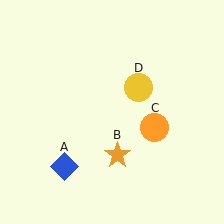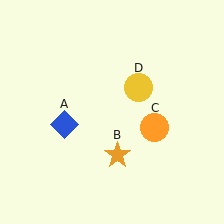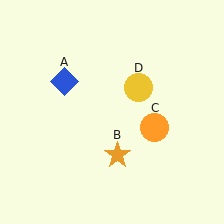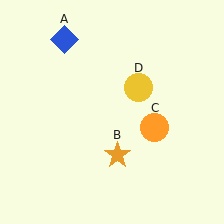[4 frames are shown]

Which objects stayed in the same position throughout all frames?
Orange star (object B) and orange circle (object C) and yellow circle (object D) remained stationary.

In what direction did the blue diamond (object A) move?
The blue diamond (object A) moved up.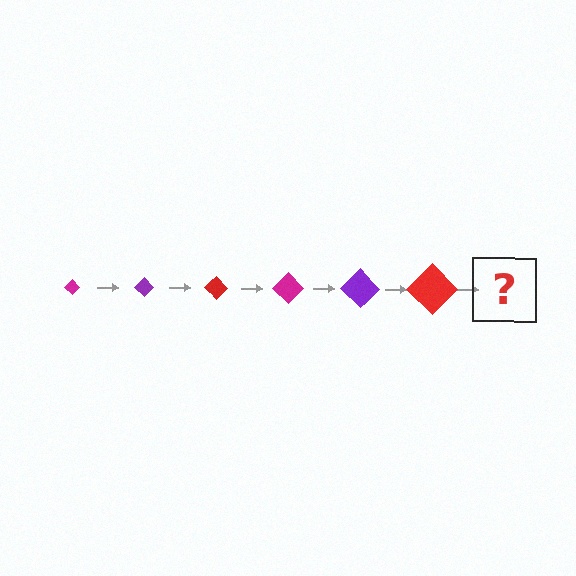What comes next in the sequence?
The next element should be a magenta diamond, larger than the previous one.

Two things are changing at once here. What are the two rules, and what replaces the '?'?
The two rules are that the diamond grows larger each step and the color cycles through magenta, purple, and red. The '?' should be a magenta diamond, larger than the previous one.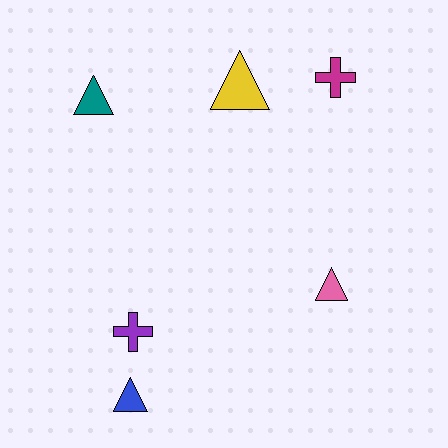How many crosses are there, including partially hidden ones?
There are 2 crosses.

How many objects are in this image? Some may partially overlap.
There are 6 objects.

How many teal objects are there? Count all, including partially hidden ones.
There is 1 teal object.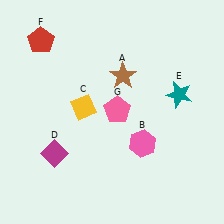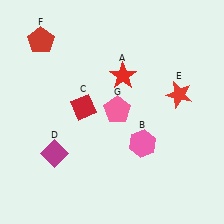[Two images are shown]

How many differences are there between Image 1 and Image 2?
There are 3 differences between the two images.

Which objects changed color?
A changed from brown to red. C changed from yellow to red. E changed from teal to red.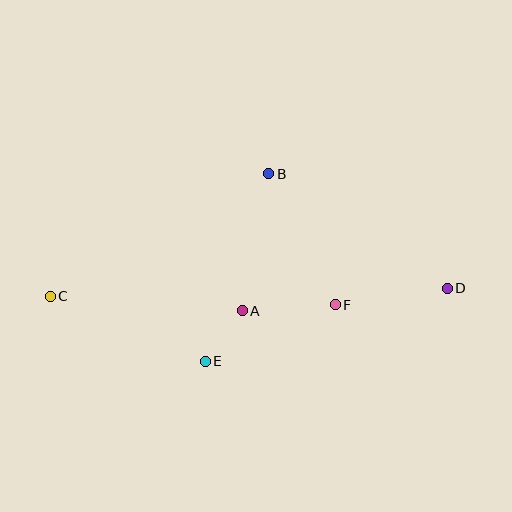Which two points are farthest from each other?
Points C and D are farthest from each other.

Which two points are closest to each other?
Points A and E are closest to each other.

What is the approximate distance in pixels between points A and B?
The distance between A and B is approximately 140 pixels.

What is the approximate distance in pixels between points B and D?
The distance between B and D is approximately 212 pixels.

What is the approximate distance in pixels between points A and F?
The distance between A and F is approximately 93 pixels.